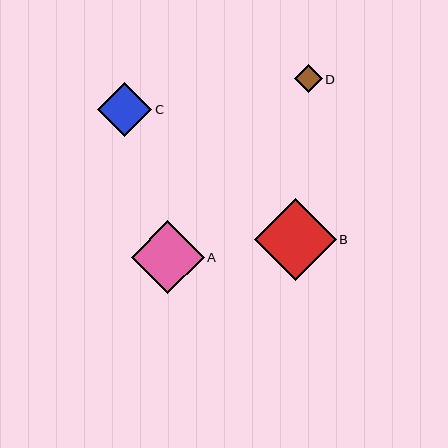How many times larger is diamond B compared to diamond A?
Diamond B is approximately 1.1 times the size of diamond A.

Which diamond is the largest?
Diamond B is the largest with a size of approximately 82 pixels.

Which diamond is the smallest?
Diamond D is the smallest with a size of approximately 28 pixels.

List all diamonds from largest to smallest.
From largest to smallest: B, A, C, D.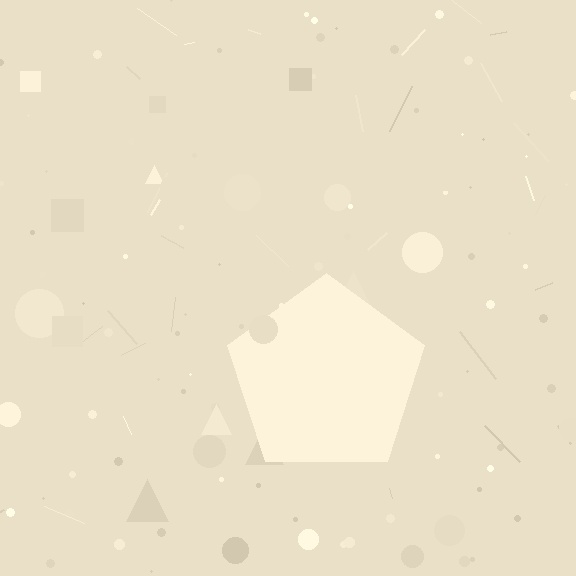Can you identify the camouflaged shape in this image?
The camouflaged shape is a pentagon.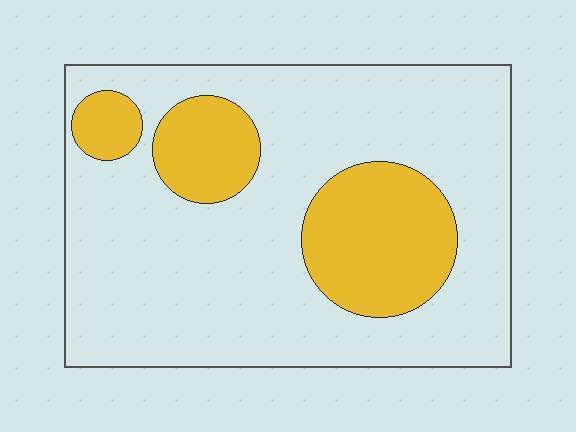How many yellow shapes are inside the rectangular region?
3.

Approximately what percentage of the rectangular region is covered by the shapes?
Approximately 25%.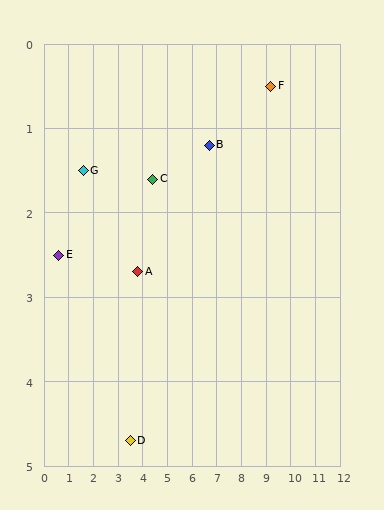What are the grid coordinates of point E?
Point E is at approximately (0.6, 2.5).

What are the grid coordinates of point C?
Point C is at approximately (4.4, 1.6).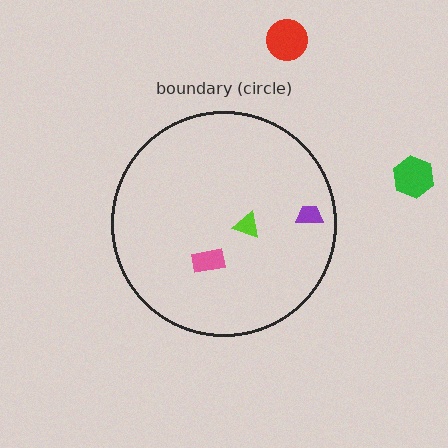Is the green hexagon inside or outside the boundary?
Outside.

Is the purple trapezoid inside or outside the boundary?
Inside.